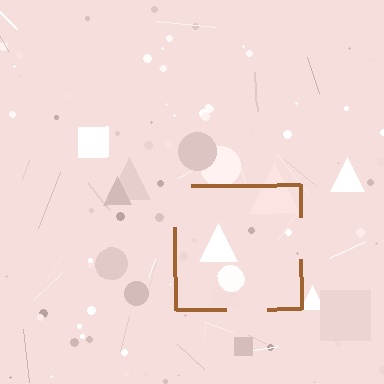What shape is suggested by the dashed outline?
The dashed outline suggests a square.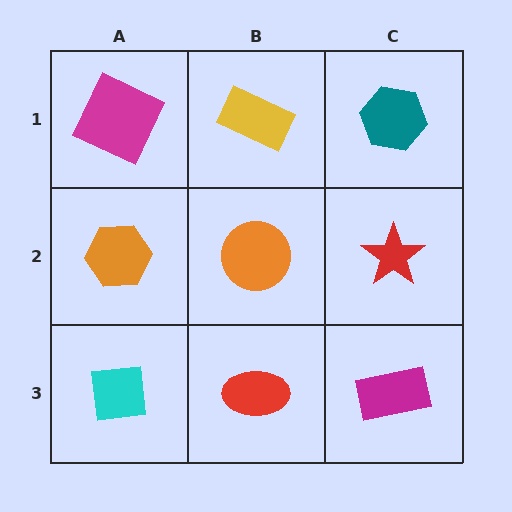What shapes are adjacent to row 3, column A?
An orange hexagon (row 2, column A), a red ellipse (row 3, column B).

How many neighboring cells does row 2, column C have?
3.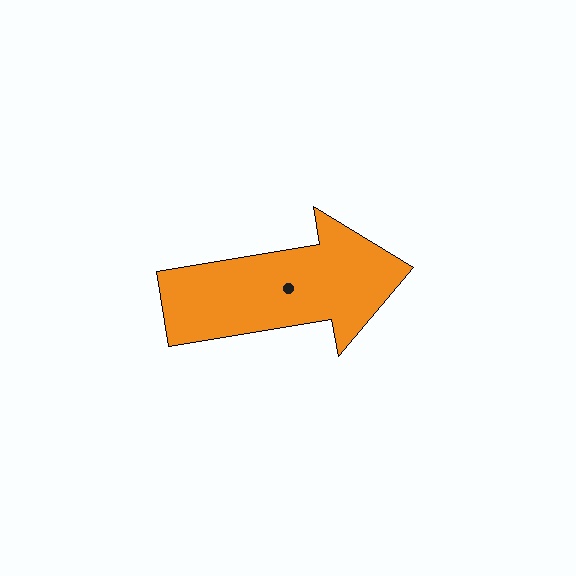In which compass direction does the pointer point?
East.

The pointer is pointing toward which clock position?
Roughly 3 o'clock.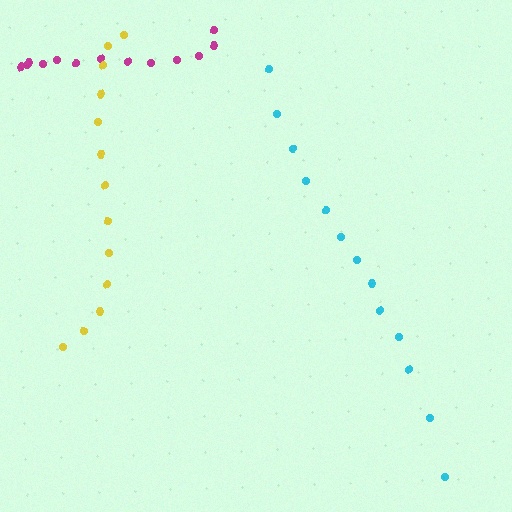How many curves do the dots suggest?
There are 3 distinct paths.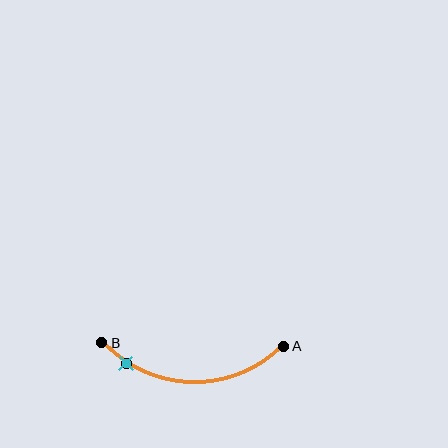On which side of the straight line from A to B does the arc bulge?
The arc bulges below the straight line connecting A and B.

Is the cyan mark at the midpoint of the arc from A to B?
No. The cyan mark lies on the arc but is closer to endpoint B. The arc midpoint would be at the point on the curve equidistant along the arc from both A and B.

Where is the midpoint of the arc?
The arc midpoint is the point on the curve farthest from the straight line joining A and B. It sits below that line.